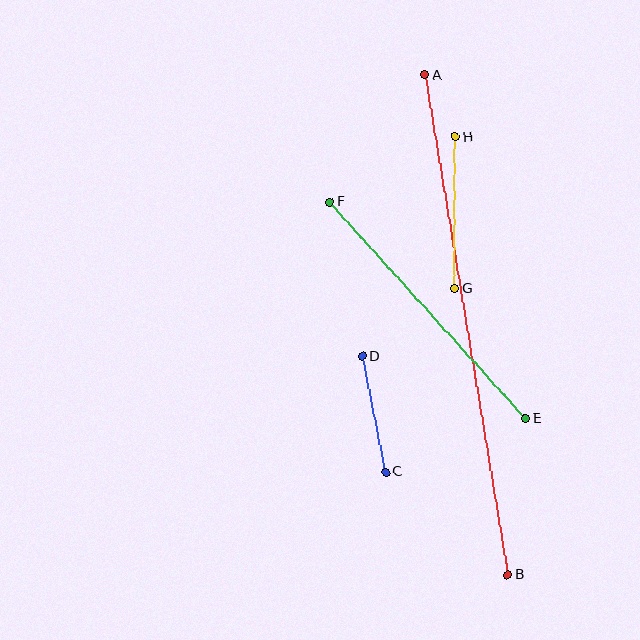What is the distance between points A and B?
The distance is approximately 507 pixels.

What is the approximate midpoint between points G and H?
The midpoint is at approximately (455, 213) pixels.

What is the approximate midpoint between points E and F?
The midpoint is at approximately (428, 310) pixels.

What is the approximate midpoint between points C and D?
The midpoint is at approximately (374, 414) pixels.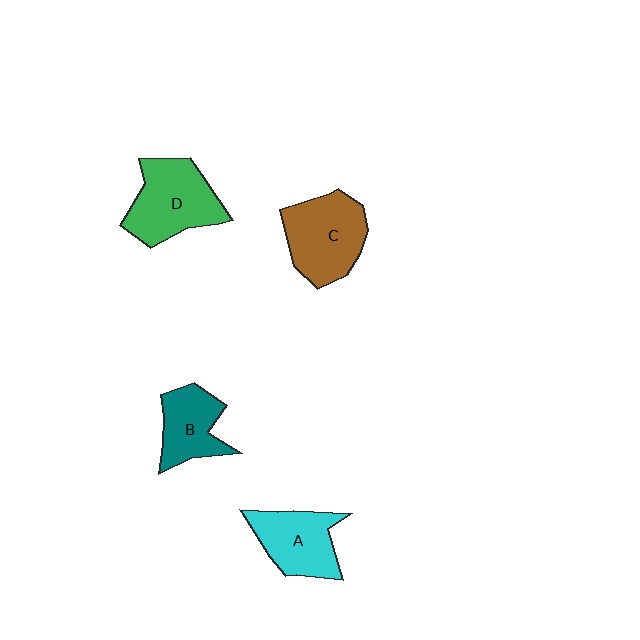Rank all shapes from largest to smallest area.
From largest to smallest: D (green), C (brown), A (cyan), B (teal).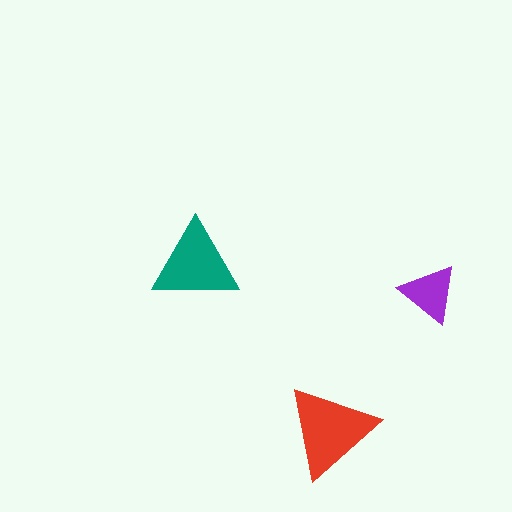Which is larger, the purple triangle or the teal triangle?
The teal one.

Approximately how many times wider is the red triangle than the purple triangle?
About 1.5 times wider.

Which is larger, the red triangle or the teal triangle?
The red one.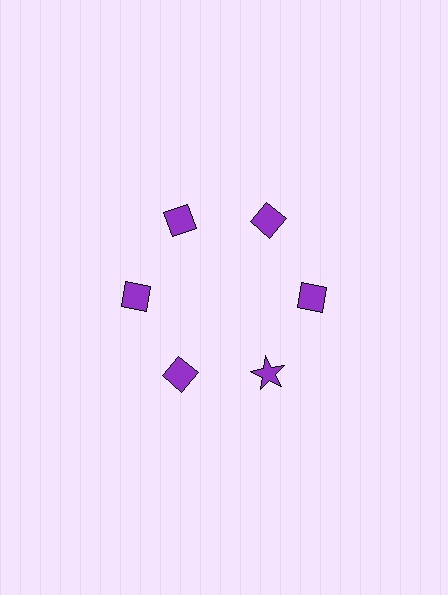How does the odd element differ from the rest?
It has a different shape: star instead of diamond.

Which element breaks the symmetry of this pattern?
The purple star at roughly the 5 o'clock position breaks the symmetry. All other shapes are purple diamonds.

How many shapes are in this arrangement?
There are 6 shapes arranged in a ring pattern.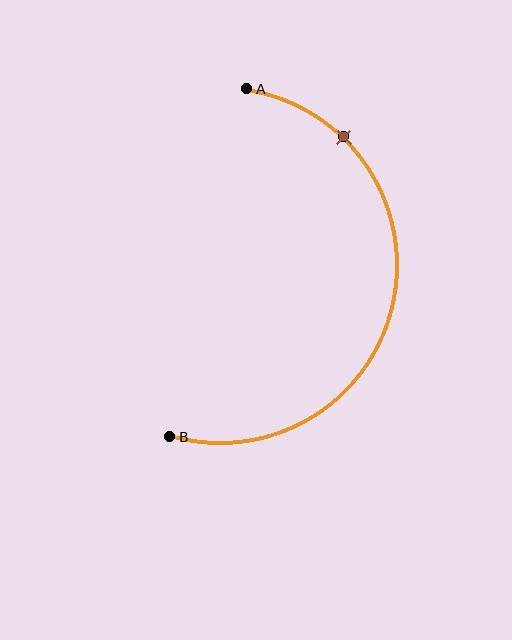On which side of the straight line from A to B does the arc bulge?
The arc bulges to the right of the straight line connecting A and B.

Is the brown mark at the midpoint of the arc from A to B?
No. The brown mark lies on the arc but is closer to endpoint A. The arc midpoint would be at the point on the curve equidistant along the arc from both A and B.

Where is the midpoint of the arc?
The arc midpoint is the point on the curve farthest from the straight line joining A and B. It sits to the right of that line.